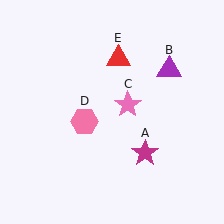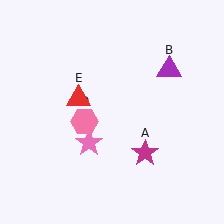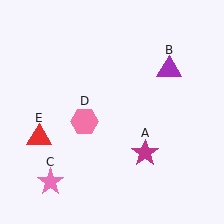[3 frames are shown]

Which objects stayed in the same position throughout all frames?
Magenta star (object A) and purple triangle (object B) and pink hexagon (object D) remained stationary.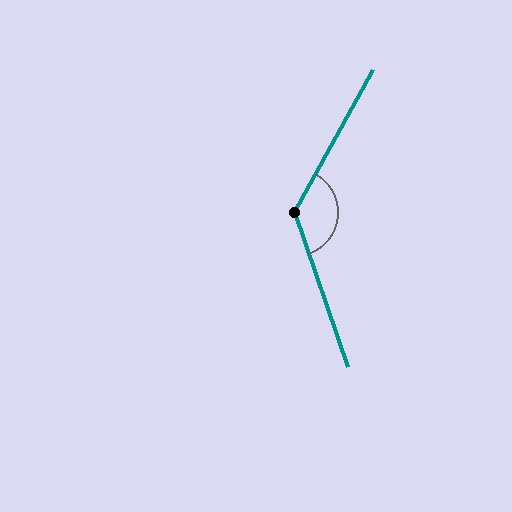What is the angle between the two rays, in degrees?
Approximately 132 degrees.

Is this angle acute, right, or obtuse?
It is obtuse.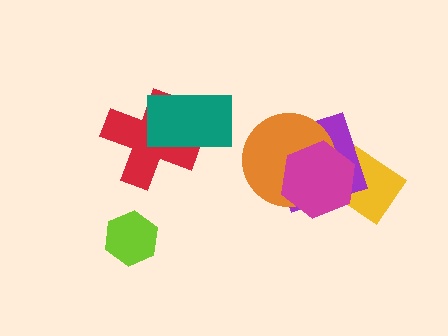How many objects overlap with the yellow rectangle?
3 objects overlap with the yellow rectangle.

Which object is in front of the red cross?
The teal rectangle is in front of the red cross.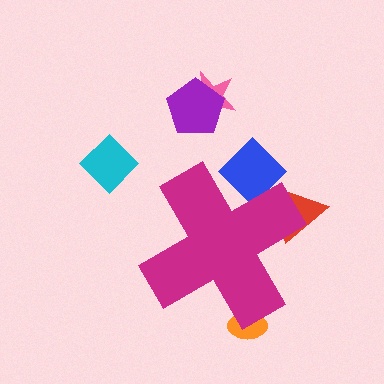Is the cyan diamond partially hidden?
No, the cyan diamond is fully visible.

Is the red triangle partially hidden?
Yes, the red triangle is partially hidden behind the magenta cross.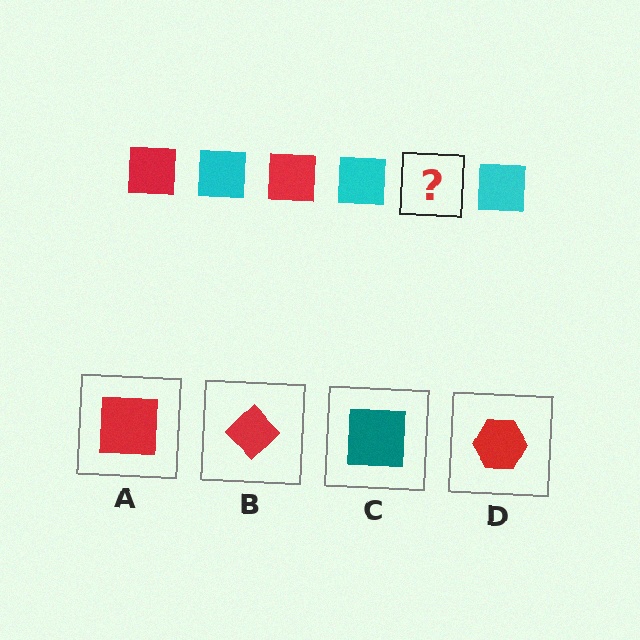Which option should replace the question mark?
Option A.